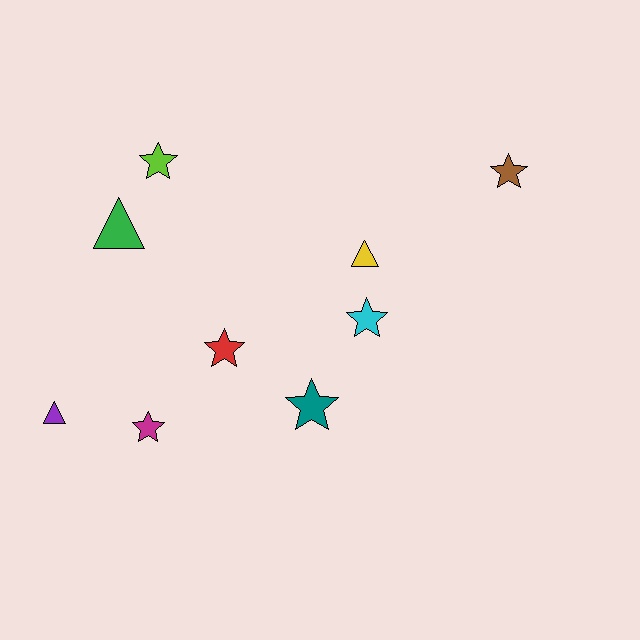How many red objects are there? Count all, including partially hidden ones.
There is 1 red object.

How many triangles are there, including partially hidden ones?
There are 3 triangles.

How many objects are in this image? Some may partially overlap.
There are 9 objects.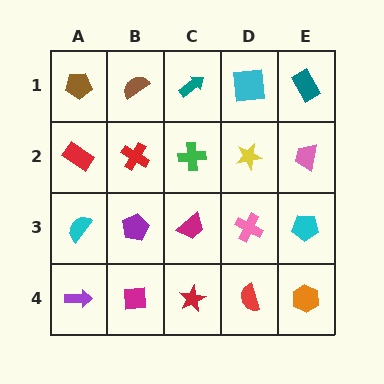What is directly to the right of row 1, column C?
A cyan square.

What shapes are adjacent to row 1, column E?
A pink trapezoid (row 2, column E), a cyan square (row 1, column D).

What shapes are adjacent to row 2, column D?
A cyan square (row 1, column D), a pink cross (row 3, column D), a green cross (row 2, column C), a pink trapezoid (row 2, column E).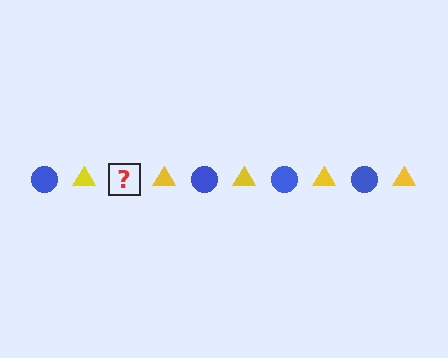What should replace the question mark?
The question mark should be replaced with a blue circle.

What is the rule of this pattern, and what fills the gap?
The rule is that the pattern alternates between blue circle and yellow triangle. The gap should be filled with a blue circle.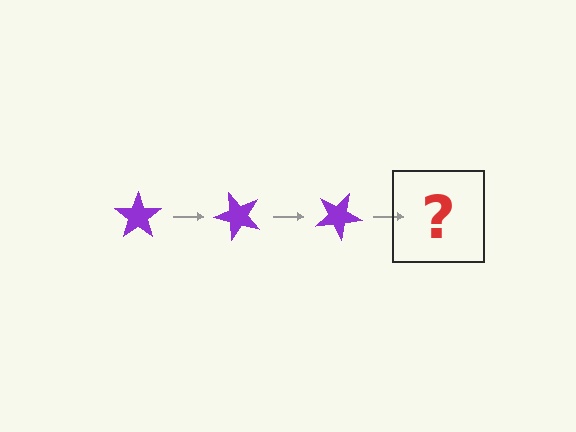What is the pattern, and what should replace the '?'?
The pattern is that the star rotates 50 degrees each step. The '?' should be a purple star rotated 150 degrees.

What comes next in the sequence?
The next element should be a purple star rotated 150 degrees.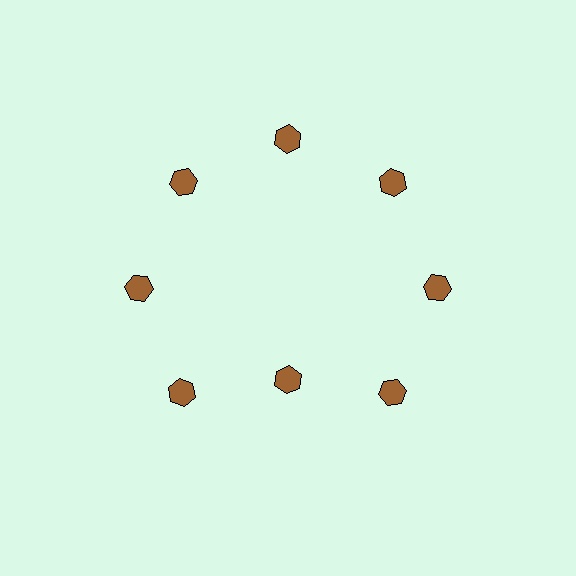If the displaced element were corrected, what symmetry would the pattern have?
It would have 8-fold rotational symmetry — the pattern would map onto itself every 45 degrees.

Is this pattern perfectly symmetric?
No. The 8 brown hexagons are arranged in a ring, but one element near the 6 o'clock position is pulled inward toward the center, breaking the 8-fold rotational symmetry.